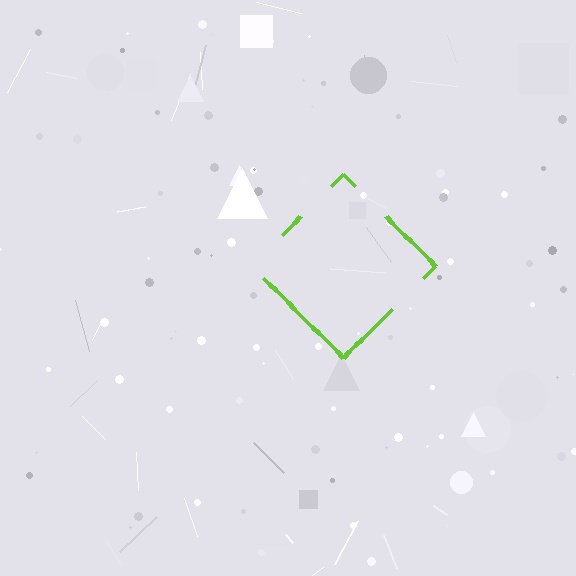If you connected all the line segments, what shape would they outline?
They would outline a diamond.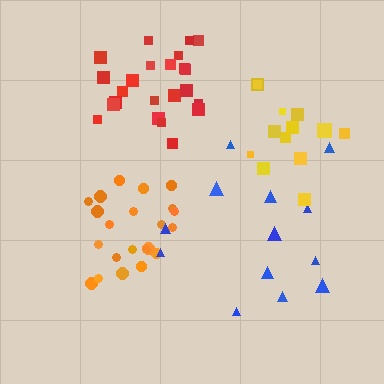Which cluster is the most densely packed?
Orange.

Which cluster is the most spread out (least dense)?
Blue.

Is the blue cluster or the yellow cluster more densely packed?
Yellow.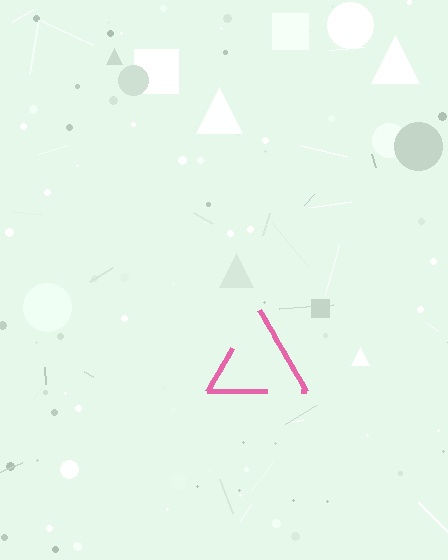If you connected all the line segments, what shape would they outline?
They would outline a triangle.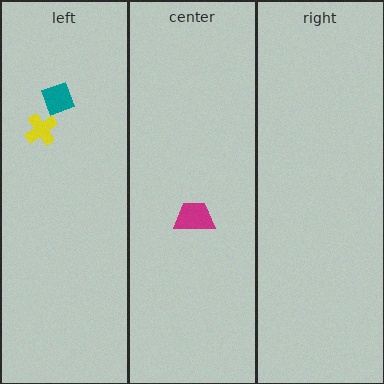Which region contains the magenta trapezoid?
The center region.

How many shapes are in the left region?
2.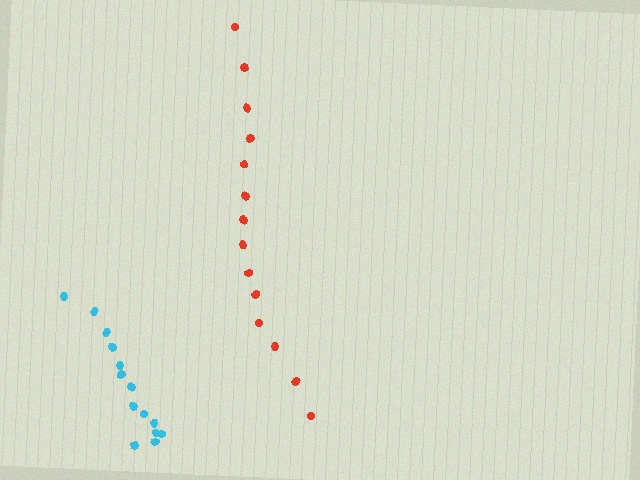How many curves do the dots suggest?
There are 2 distinct paths.